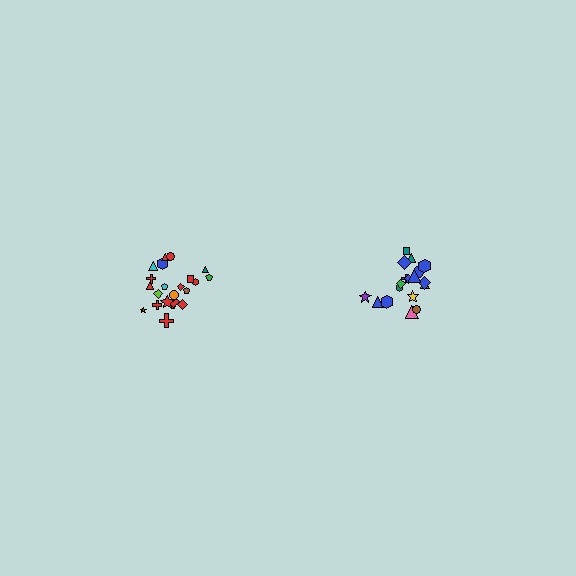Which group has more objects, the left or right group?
The left group.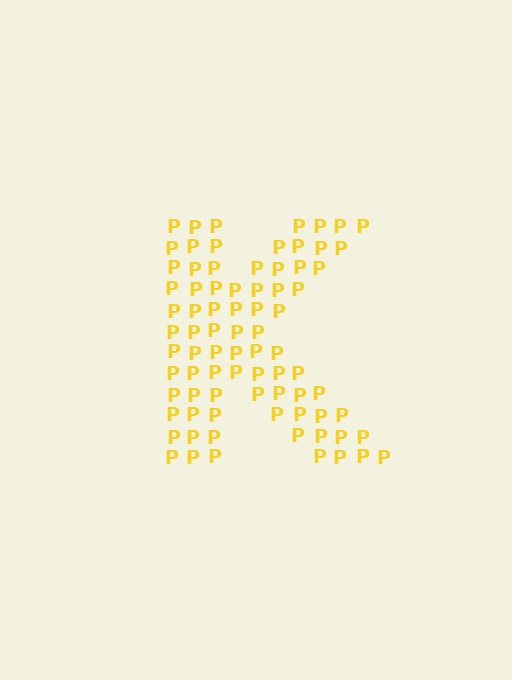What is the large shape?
The large shape is the letter K.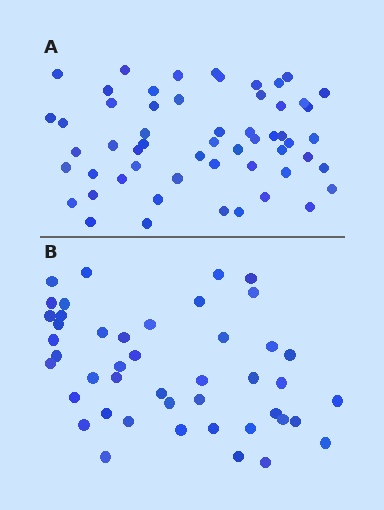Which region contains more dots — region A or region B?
Region A (the top region) has more dots.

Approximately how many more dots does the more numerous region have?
Region A has roughly 12 or so more dots than region B.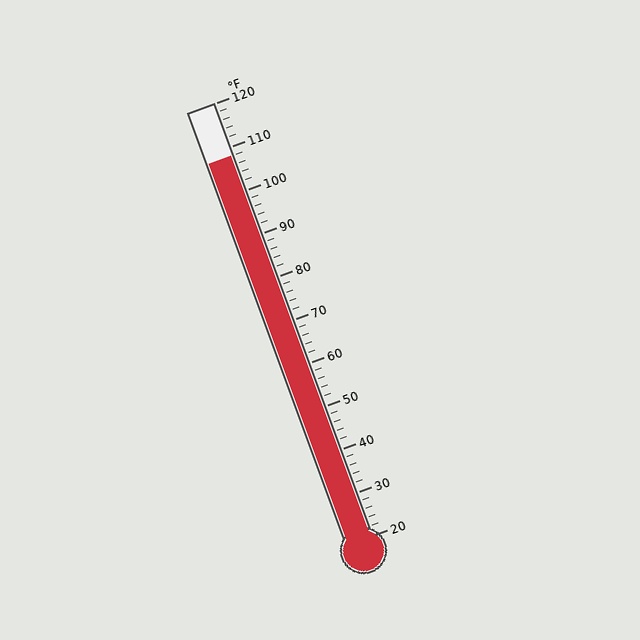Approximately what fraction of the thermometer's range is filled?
The thermometer is filled to approximately 90% of its range.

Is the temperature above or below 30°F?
The temperature is above 30°F.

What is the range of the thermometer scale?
The thermometer scale ranges from 20°F to 120°F.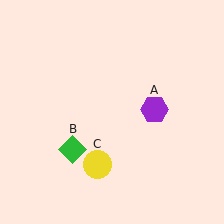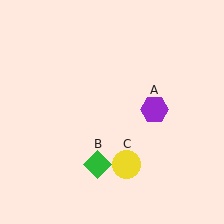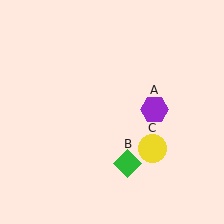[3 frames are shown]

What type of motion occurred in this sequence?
The green diamond (object B), yellow circle (object C) rotated counterclockwise around the center of the scene.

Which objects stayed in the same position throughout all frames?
Purple hexagon (object A) remained stationary.